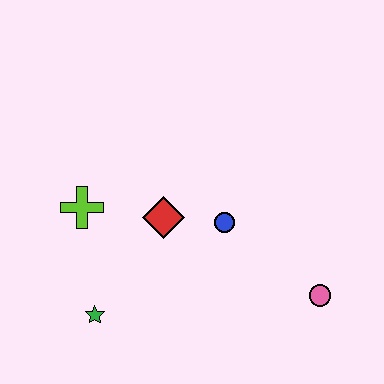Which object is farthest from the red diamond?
The pink circle is farthest from the red diamond.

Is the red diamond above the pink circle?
Yes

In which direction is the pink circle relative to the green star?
The pink circle is to the right of the green star.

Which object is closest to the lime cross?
The red diamond is closest to the lime cross.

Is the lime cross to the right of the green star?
No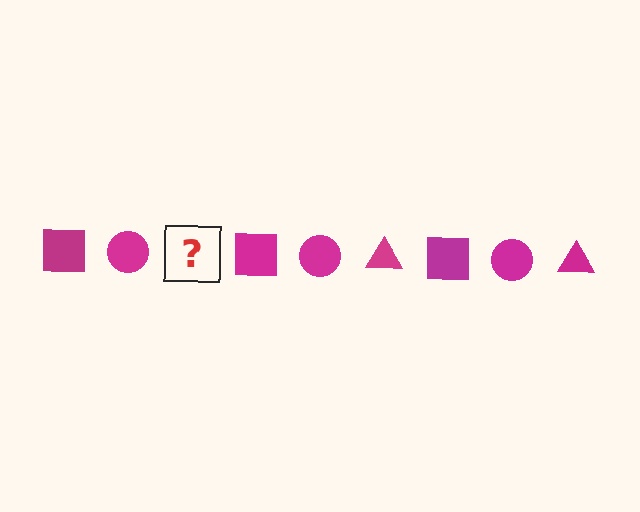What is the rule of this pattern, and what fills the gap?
The rule is that the pattern cycles through square, circle, triangle shapes in magenta. The gap should be filled with a magenta triangle.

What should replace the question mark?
The question mark should be replaced with a magenta triangle.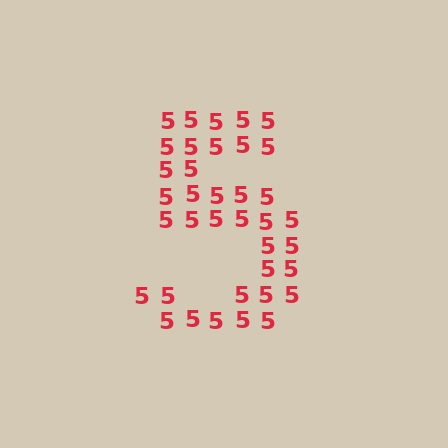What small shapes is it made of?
It is made of small digit 5's.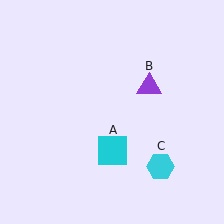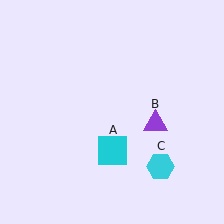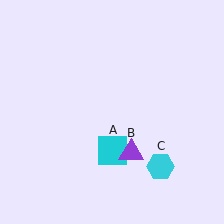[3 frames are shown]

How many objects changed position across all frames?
1 object changed position: purple triangle (object B).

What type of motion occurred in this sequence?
The purple triangle (object B) rotated clockwise around the center of the scene.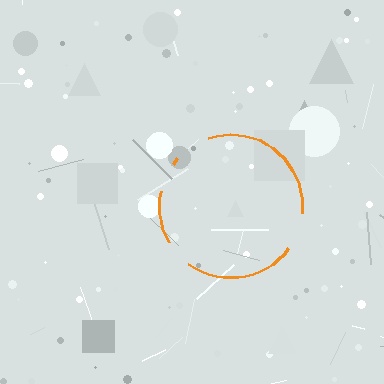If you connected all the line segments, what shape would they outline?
They would outline a circle.